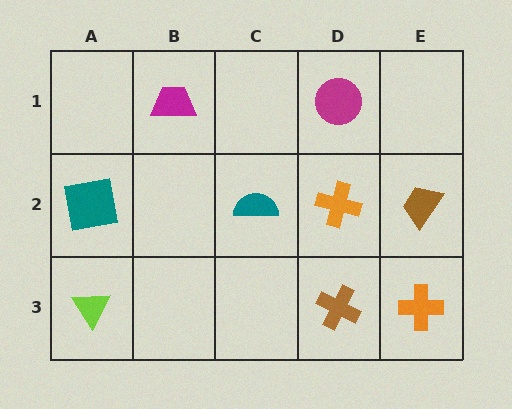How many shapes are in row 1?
2 shapes.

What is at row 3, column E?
An orange cross.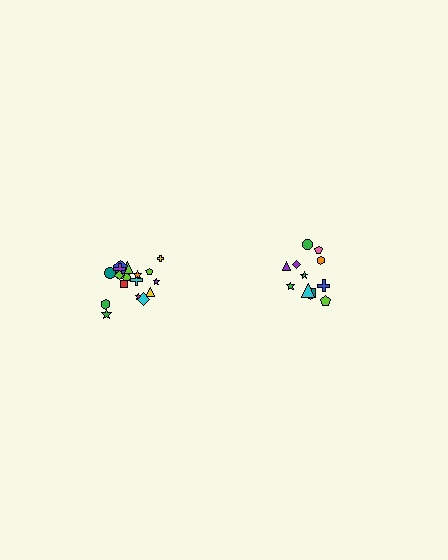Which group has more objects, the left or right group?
The left group.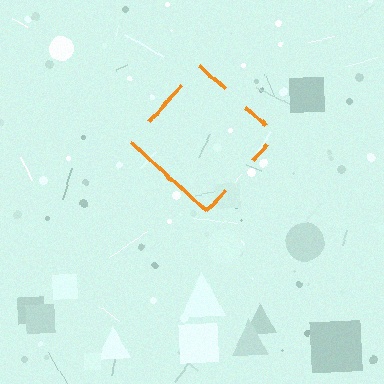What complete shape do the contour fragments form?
The contour fragments form a diamond.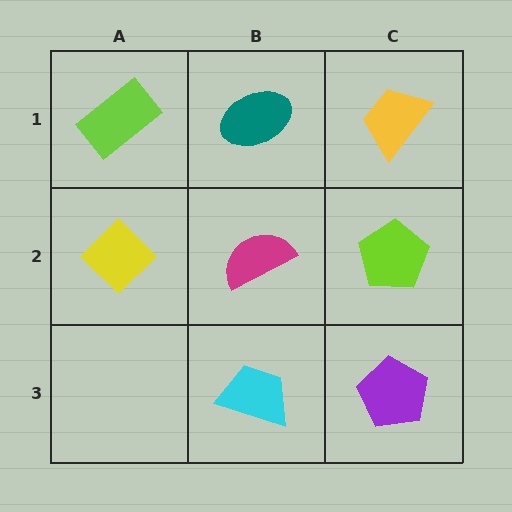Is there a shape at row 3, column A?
No, that cell is empty.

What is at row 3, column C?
A purple pentagon.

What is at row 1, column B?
A teal ellipse.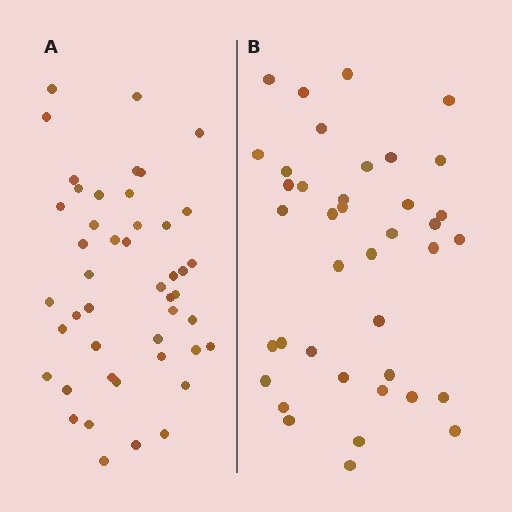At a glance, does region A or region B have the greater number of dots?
Region A (the left region) has more dots.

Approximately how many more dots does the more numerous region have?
Region A has roughly 8 or so more dots than region B.